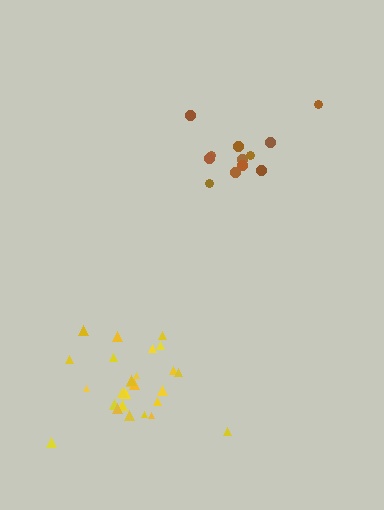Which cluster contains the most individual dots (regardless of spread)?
Yellow (27).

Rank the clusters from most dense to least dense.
yellow, brown.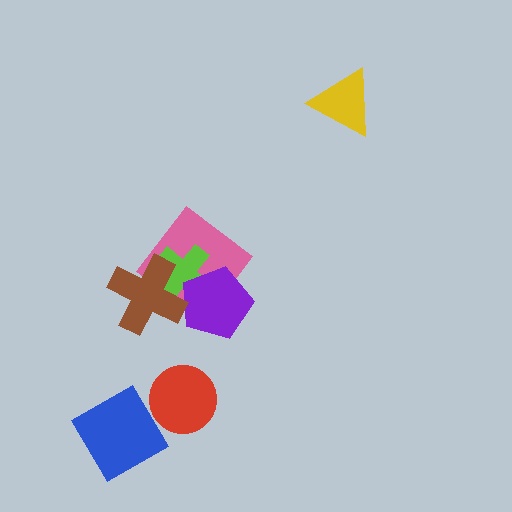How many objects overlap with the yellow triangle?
0 objects overlap with the yellow triangle.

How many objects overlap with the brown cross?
3 objects overlap with the brown cross.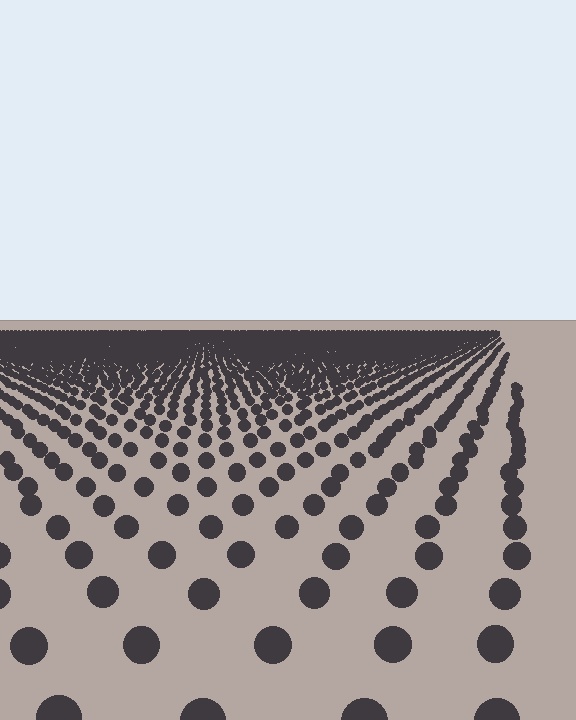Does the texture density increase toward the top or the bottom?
Density increases toward the top.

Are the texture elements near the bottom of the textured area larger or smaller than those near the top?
Larger. Near the bottom, elements are closer to the viewer and appear at a bigger on-screen size.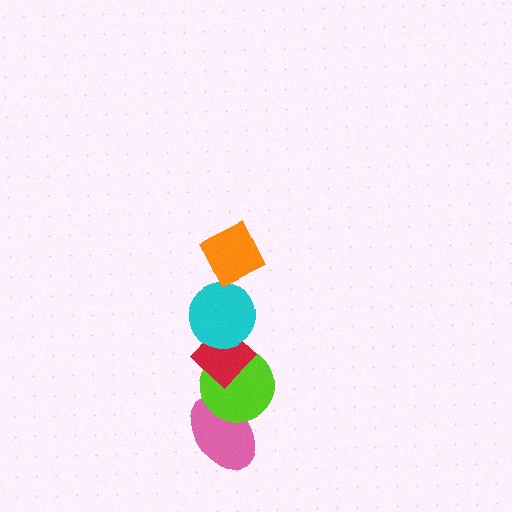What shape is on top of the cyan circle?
The orange diamond is on top of the cyan circle.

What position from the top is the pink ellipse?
The pink ellipse is 5th from the top.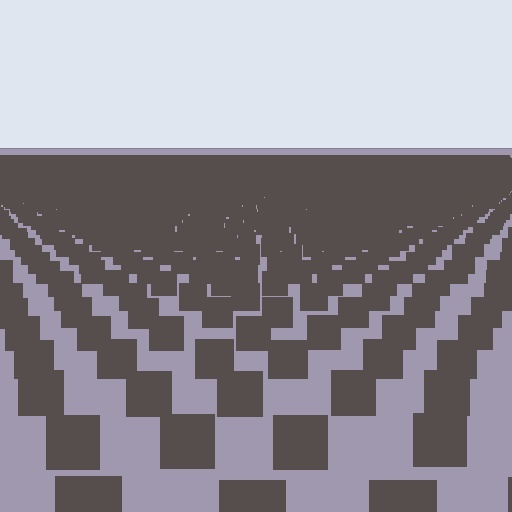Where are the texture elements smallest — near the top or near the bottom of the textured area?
Near the top.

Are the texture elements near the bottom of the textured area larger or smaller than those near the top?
Larger. Near the bottom, elements are closer to the viewer and appear at a bigger on-screen size.